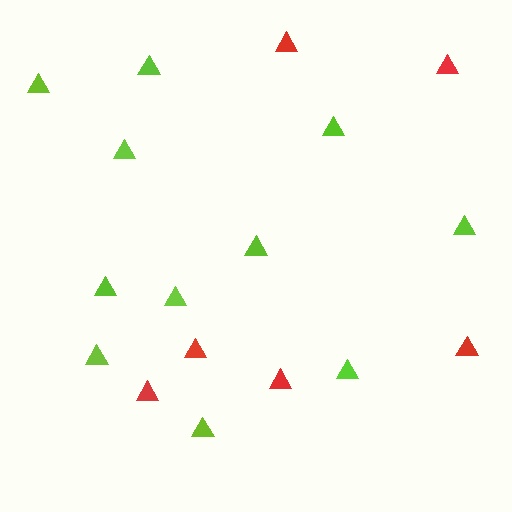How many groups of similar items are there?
There are 2 groups: one group of lime triangles (11) and one group of red triangles (6).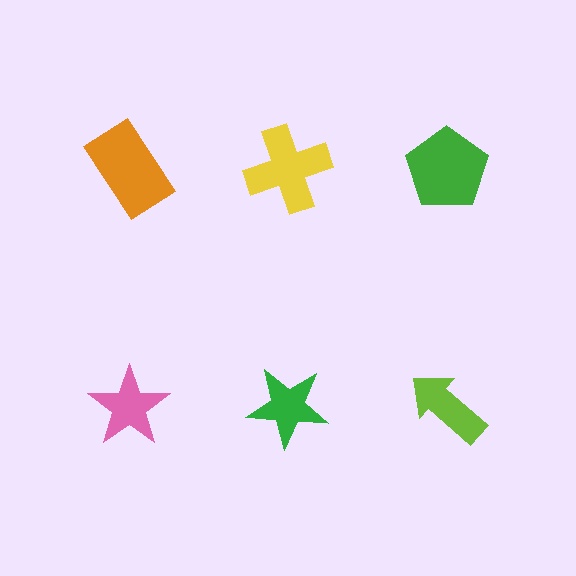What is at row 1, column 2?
A yellow cross.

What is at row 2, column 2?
A green star.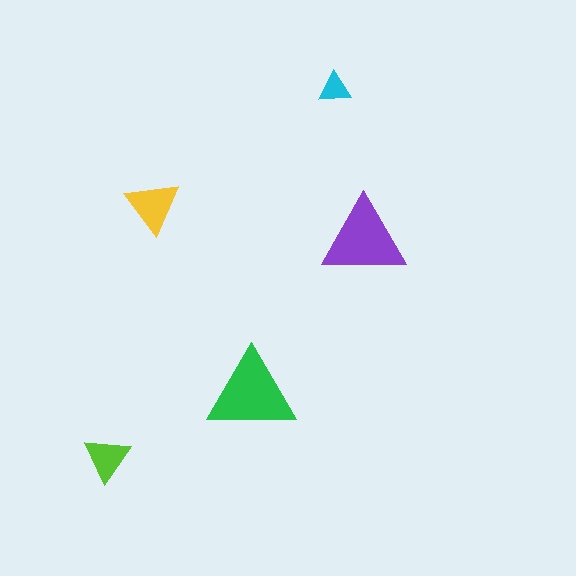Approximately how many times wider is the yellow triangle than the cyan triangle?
About 1.5 times wider.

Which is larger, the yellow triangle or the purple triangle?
The purple one.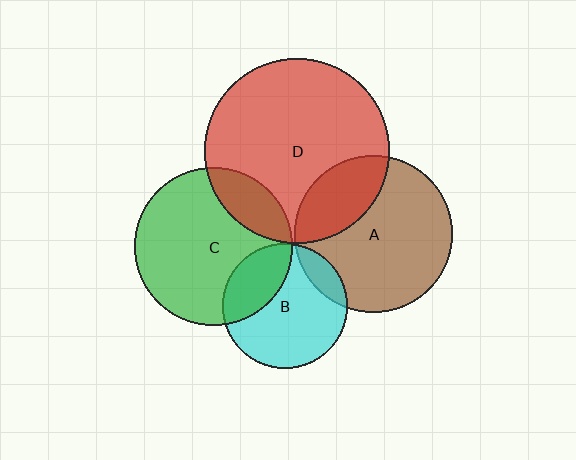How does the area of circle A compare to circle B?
Approximately 1.6 times.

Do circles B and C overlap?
Yes.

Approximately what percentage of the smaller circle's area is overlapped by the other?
Approximately 30%.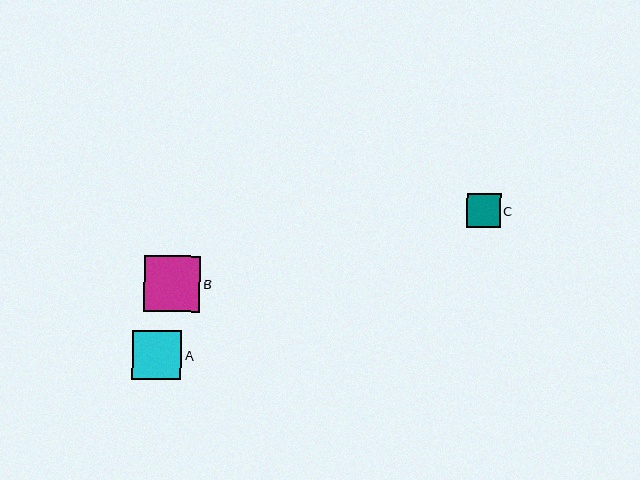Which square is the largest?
Square B is the largest with a size of approximately 56 pixels.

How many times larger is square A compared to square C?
Square A is approximately 1.4 times the size of square C.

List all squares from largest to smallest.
From largest to smallest: B, A, C.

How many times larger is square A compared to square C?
Square A is approximately 1.4 times the size of square C.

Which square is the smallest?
Square C is the smallest with a size of approximately 34 pixels.